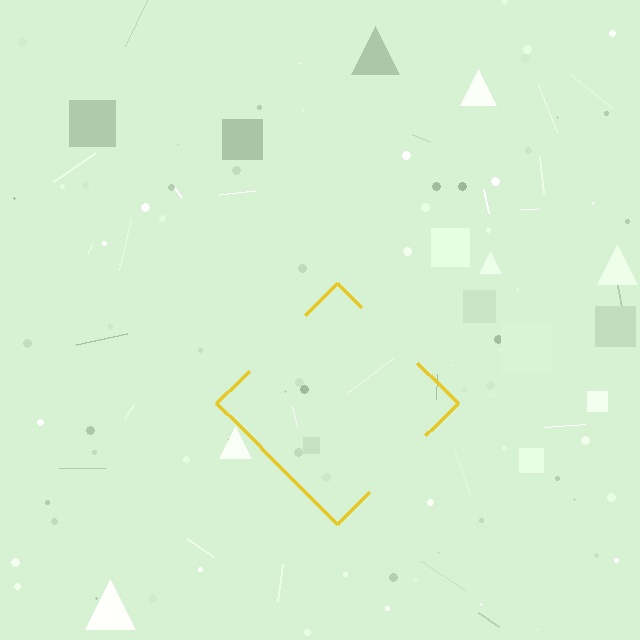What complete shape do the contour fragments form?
The contour fragments form a diamond.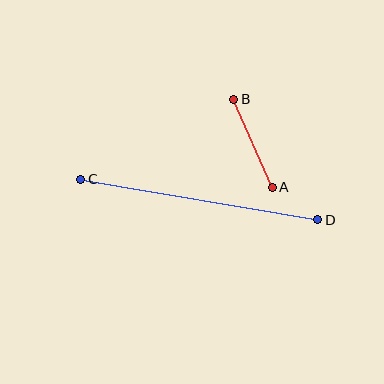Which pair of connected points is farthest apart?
Points C and D are farthest apart.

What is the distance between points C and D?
The distance is approximately 241 pixels.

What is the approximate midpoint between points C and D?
The midpoint is at approximately (199, 200) pixels.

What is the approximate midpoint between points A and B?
The midpoint is at approximately (253, 143) pixels.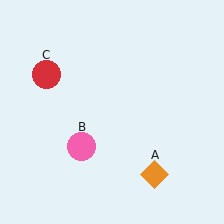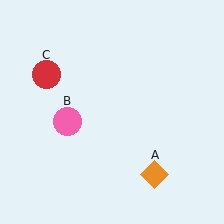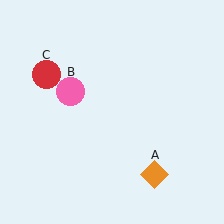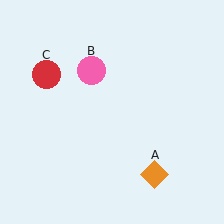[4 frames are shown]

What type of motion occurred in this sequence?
The pink circle (object B) rotated clockwise around the center of the scene.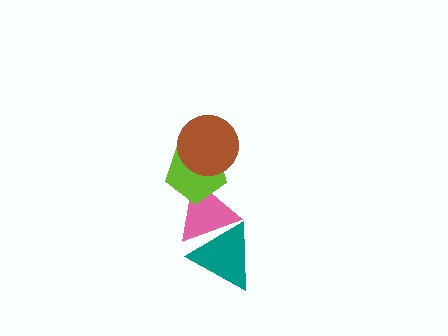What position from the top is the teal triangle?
The teal triangle is 4th from the top.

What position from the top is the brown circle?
The brown circle is 1st from the top.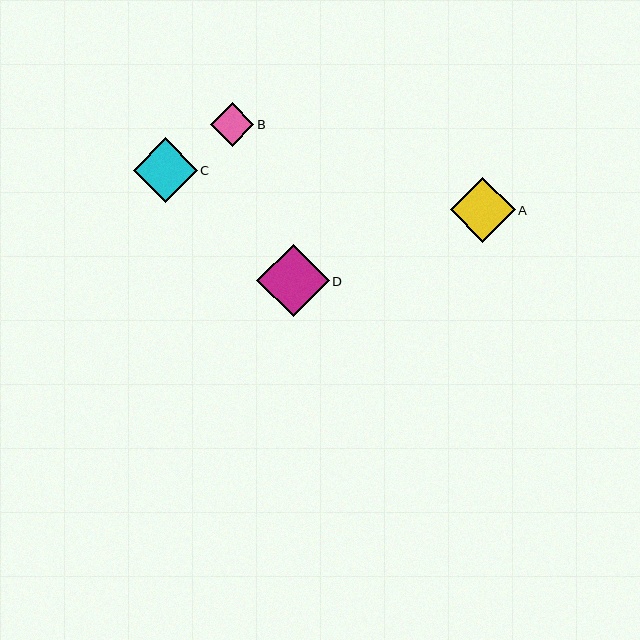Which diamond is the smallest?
Diamond B is the smallest with a size of approximately 44 pixels.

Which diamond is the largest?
Diamond D is the largest with a size of approximately 73 pixels.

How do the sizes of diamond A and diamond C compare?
Diamond A and diamond C are approximately the same size.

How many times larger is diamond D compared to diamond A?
Diamond D is approximately 1.1 times the size of diamond A.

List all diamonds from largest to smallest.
From largest to smallest: D, A, C, B.